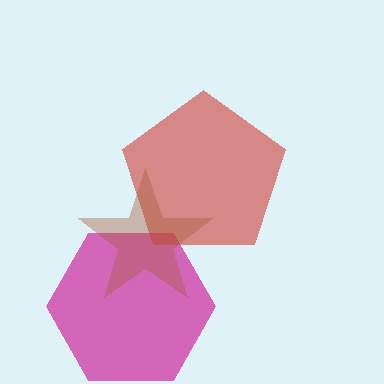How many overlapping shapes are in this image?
There are 3 overlapping shapes in the image.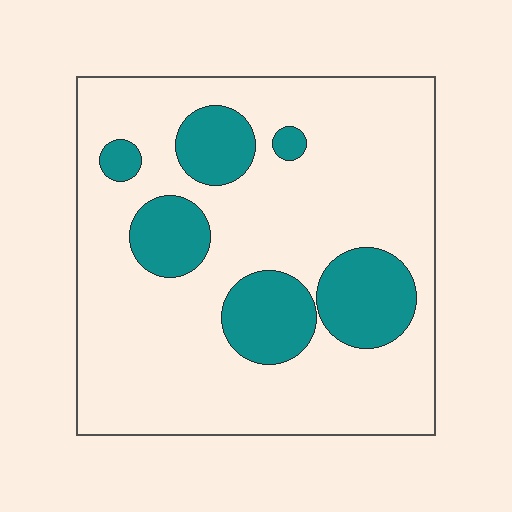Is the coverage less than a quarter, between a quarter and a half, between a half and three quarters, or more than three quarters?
Less than a quarter.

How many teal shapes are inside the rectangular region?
6.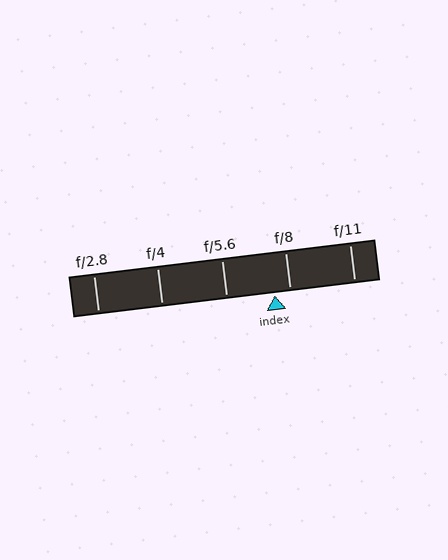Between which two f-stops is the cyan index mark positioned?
The index mark is between f/5.6 and f/8.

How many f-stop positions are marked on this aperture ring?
There are 5 f-stop positions marked.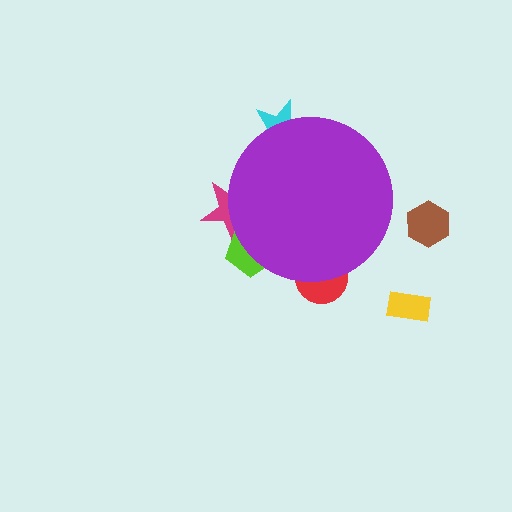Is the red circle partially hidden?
Yes, the red circle is partially hidden behind the purple circle.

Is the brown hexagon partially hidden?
No, the brown hexagon is fully visible.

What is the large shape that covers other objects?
A purple circle.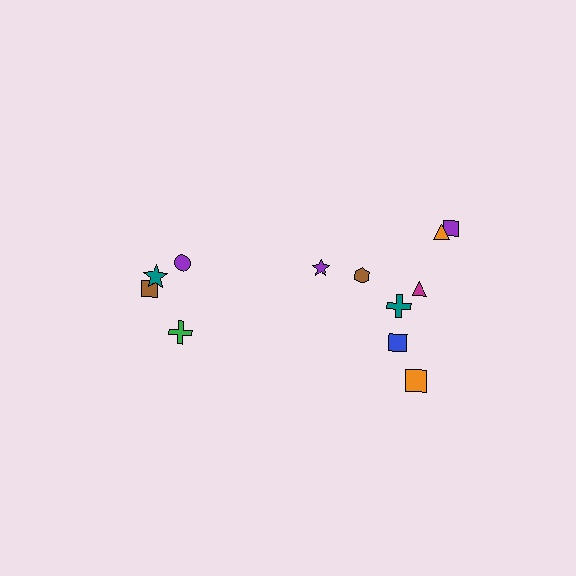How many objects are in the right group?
There are 8 objects.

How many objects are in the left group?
There are 4 objects.